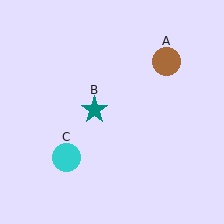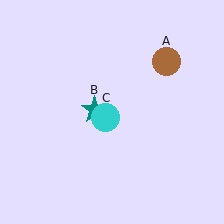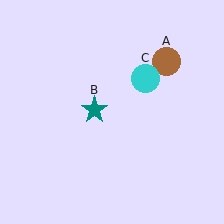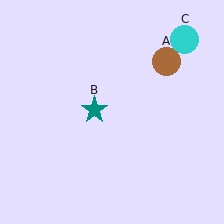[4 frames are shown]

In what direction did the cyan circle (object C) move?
The cyan circle (object C) moved up and to the right.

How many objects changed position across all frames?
1 object changed position: cyan circle (object C).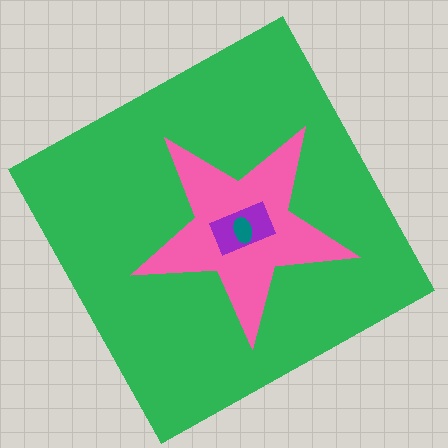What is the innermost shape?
The teal ellipse.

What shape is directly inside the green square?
The pink star.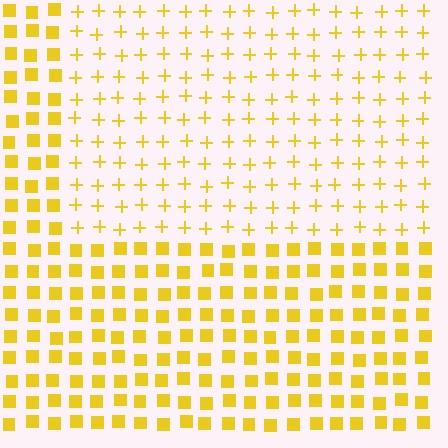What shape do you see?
I see a rectangle.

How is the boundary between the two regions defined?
The boundary is defined by a change in element shape: plus signs inside vs. squares outside. All elements share the same color and spacing.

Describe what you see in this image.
The image is filled with small yellow elements arranged in a uniform grid. A rectangle-shaped region contains plus signs, while the surrounding area contains squares. The boundary is defined purely by the change in element shape.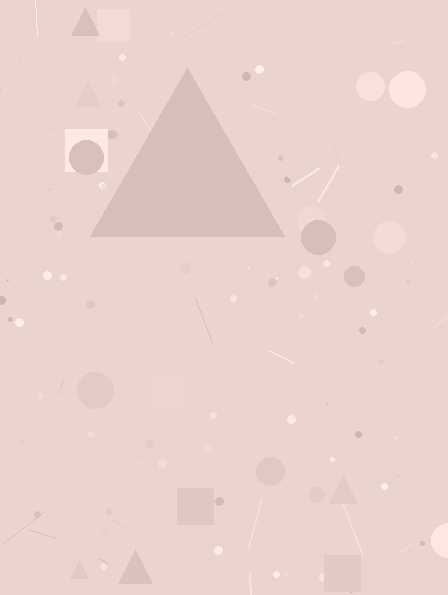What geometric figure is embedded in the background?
A triangle is embedded in the background.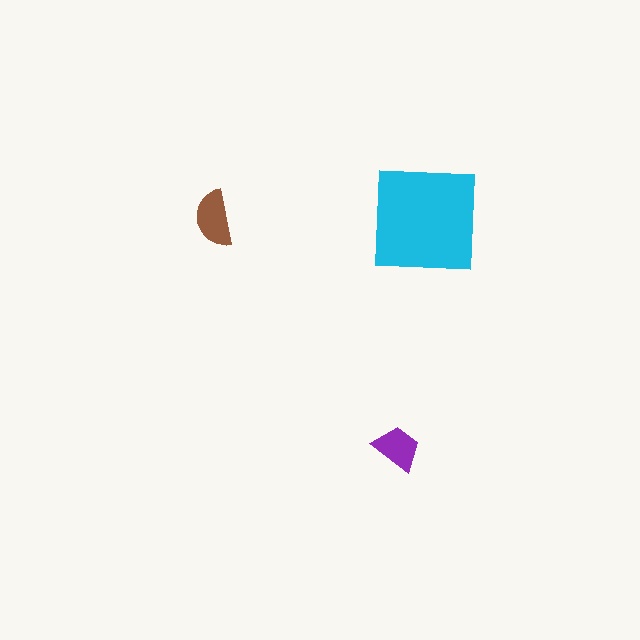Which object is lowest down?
The purple trapezoid is bottommost.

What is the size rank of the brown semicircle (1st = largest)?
2nd.